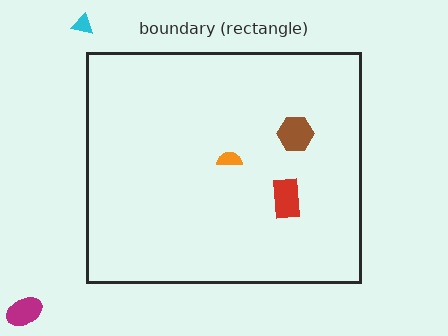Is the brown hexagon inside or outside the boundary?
Inside.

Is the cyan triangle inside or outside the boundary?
Outside.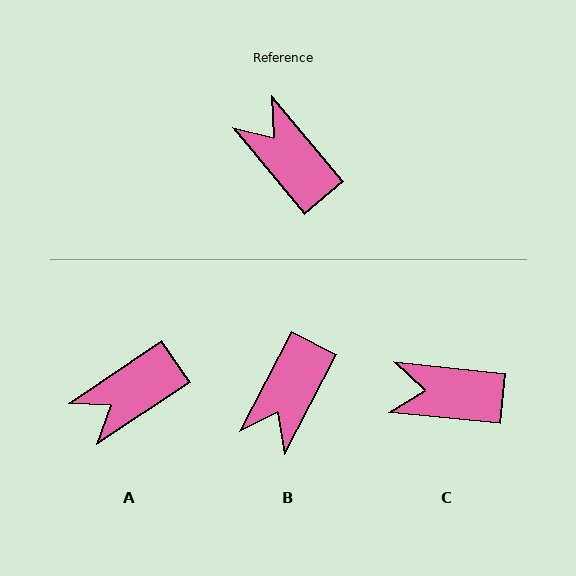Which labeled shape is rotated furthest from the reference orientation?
B, about 113 degrees away.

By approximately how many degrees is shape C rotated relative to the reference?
Approximately 45 degrees counter-clockwise.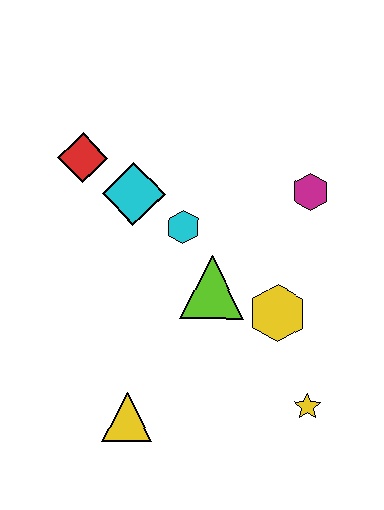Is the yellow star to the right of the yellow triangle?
Yes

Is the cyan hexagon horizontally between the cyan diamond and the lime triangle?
Yes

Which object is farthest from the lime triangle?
The red diamond is farthest from the lime triangle.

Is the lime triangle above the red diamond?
No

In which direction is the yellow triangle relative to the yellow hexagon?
The yellow triangle is to the left of the yellow hexagon.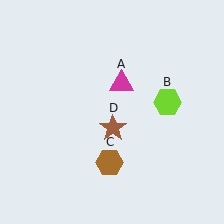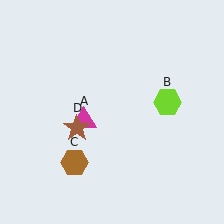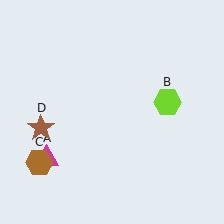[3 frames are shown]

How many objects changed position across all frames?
3 objects changed position: magenta triangle (object A), brown hexagon (object C), brown star (object D).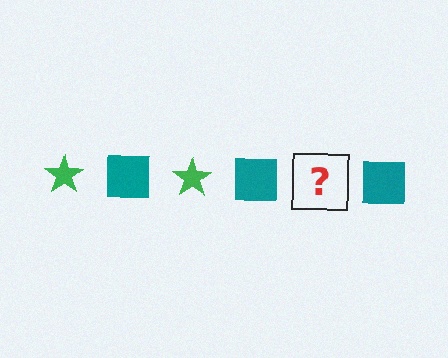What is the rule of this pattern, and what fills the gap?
The rule is that the pattern alternates between green star and teal square. The gap should be filled with a green star.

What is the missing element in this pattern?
The missing element is a green star.